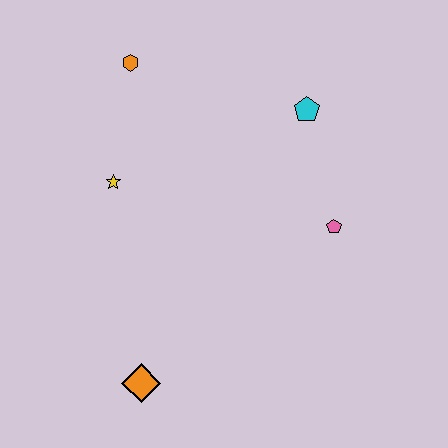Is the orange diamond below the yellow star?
Yes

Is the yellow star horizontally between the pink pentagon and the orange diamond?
No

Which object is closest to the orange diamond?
The yellow star is closest to the orange diamond.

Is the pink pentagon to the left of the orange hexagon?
No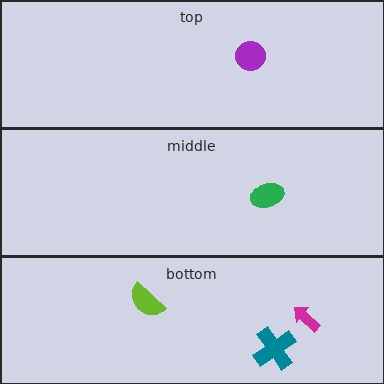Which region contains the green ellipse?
The middle region.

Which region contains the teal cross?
The bottom region.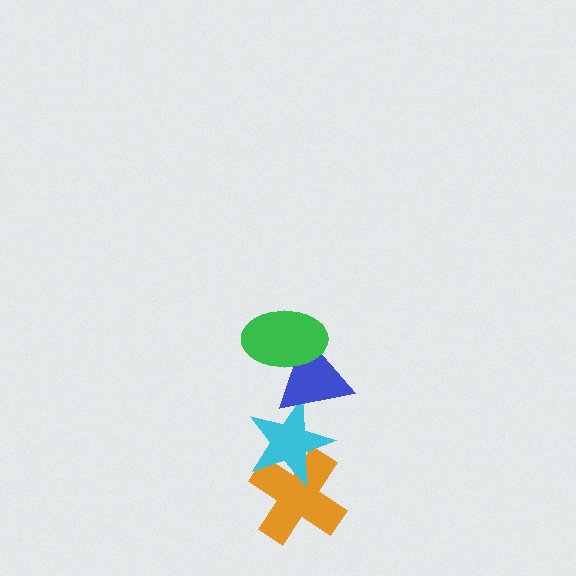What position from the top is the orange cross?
The orange cross is 4th from the top.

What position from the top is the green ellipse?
The green ellipse is 1st from the top.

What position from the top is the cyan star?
The cyan star is 3rd from the top.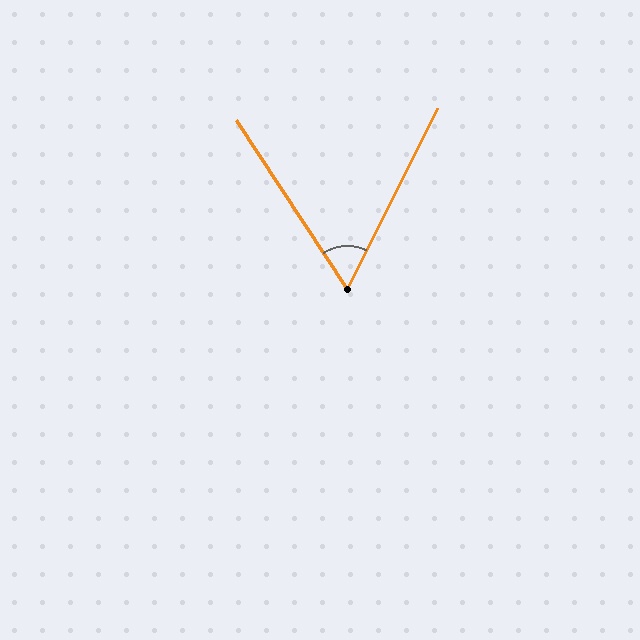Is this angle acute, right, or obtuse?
It is acute.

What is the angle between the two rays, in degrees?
Approximately 60 degrees.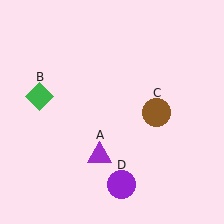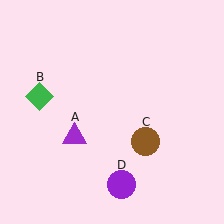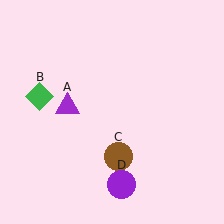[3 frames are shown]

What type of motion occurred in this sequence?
The purple triangle (object A), brown circle (object C) rotated clockwise around the center of the scene.